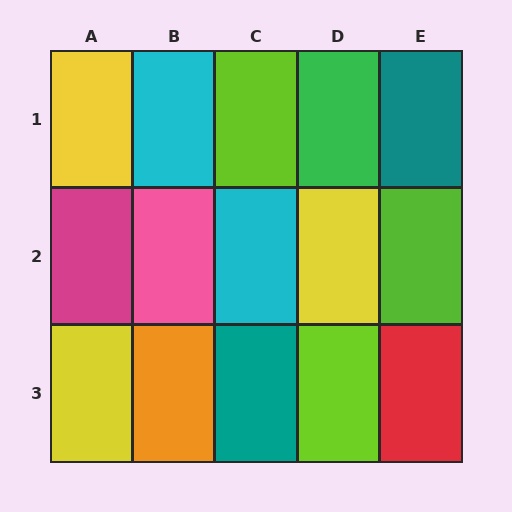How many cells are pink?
1 cell is pink.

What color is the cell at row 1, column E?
Teal.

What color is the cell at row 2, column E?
Lime.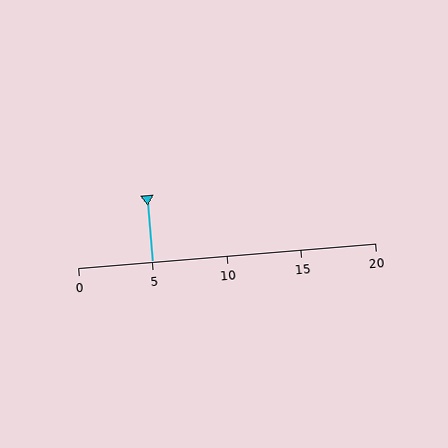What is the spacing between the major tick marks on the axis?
The major ticks are spaced 5 apart.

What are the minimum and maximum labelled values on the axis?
The axis runs from 0 to 20.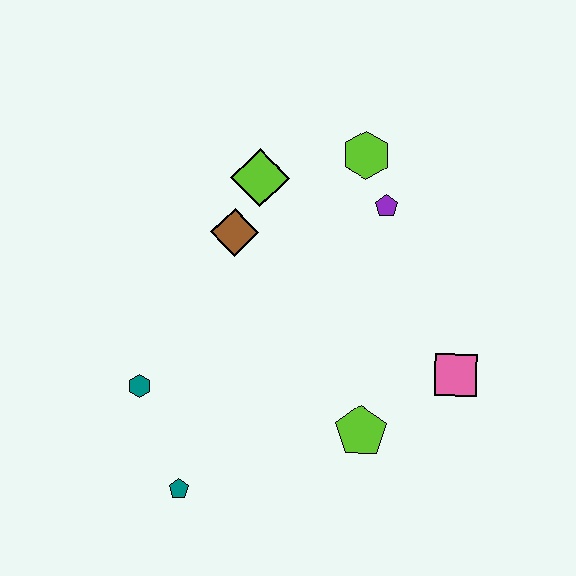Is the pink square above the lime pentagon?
Yes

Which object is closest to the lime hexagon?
The purple pentagon is closest to the lime hexagon.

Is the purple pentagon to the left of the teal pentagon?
No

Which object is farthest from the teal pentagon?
The lime hexagon is farthest from the teal pentagon.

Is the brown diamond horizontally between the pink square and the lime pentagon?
No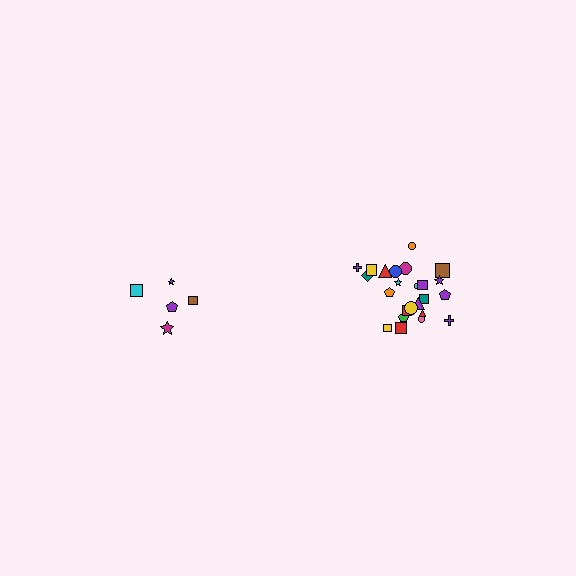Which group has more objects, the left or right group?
The right group.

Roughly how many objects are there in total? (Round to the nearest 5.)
Roughly 30 objects in total.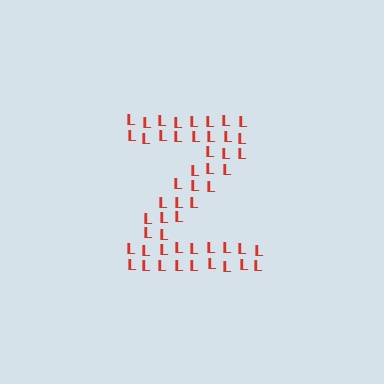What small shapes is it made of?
It is made of small letter L's.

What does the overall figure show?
The overall figure shows the letter Z.